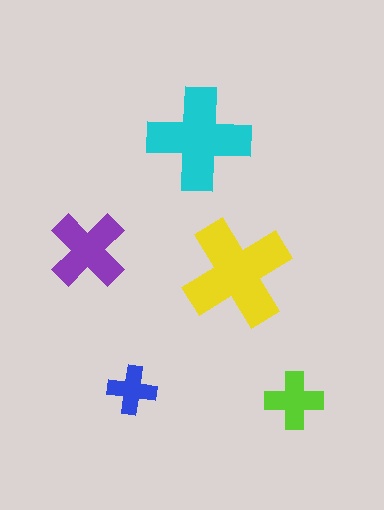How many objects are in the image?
There are 5 objects in the image.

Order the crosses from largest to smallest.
the yellow one, the cyan one, the purple one, the lime one, the blue one.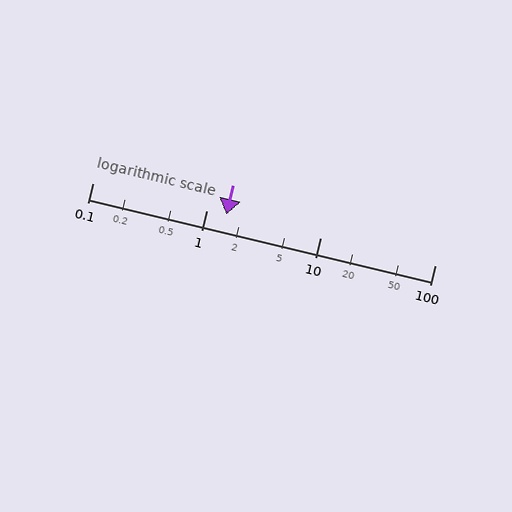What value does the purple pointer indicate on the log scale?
The pointer indicates approximately 1.5.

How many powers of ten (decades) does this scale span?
The scale spans 3 decades, from 0.1 to 100.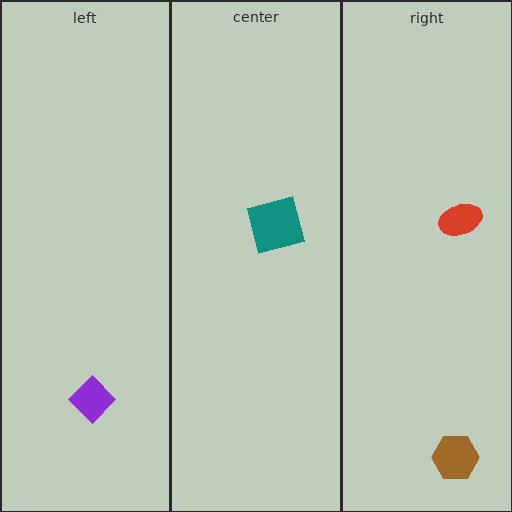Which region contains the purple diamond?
The left region.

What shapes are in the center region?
The teal square.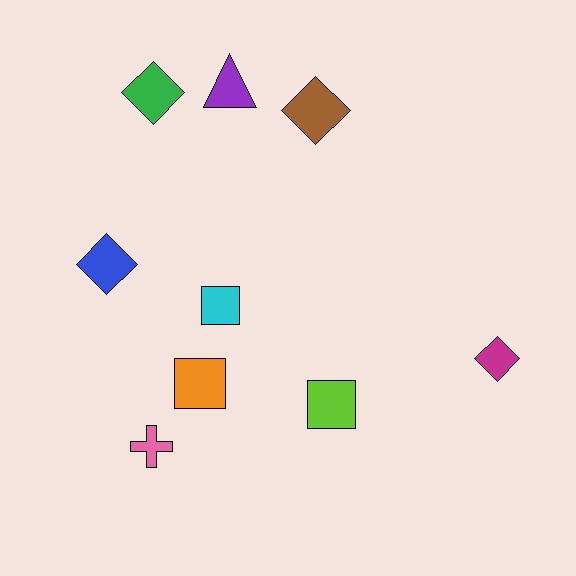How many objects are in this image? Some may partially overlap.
There are 9 objects.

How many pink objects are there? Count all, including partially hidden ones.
There is 1 pink object.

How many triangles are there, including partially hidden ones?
There is 1 triangle.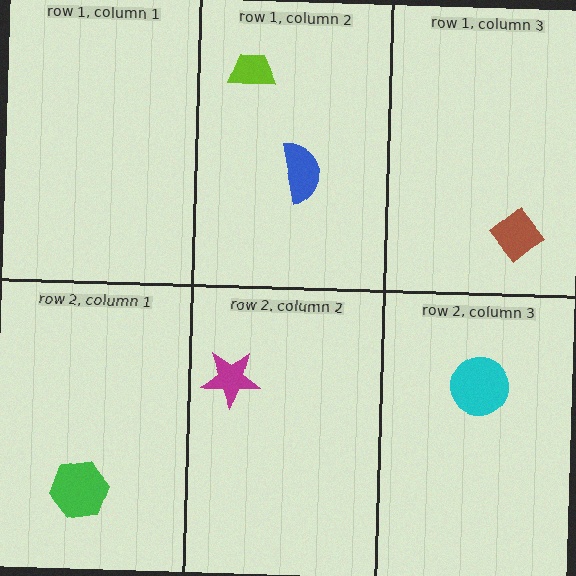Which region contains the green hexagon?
The row 2, column 1 region.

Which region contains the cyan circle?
The row 2, column 3 region.